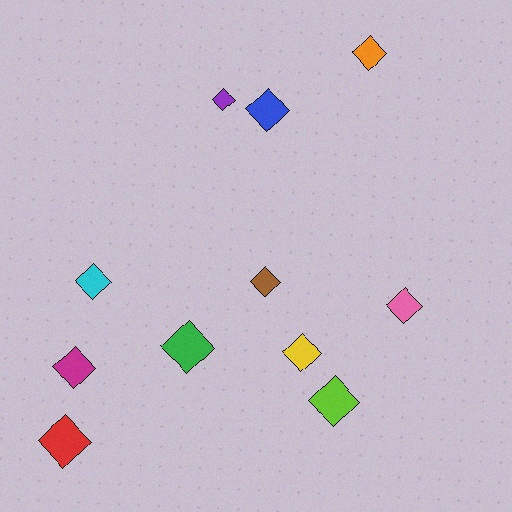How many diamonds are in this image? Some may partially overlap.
There are 11 diamonds.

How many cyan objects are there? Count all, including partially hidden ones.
There is 1 cyan object.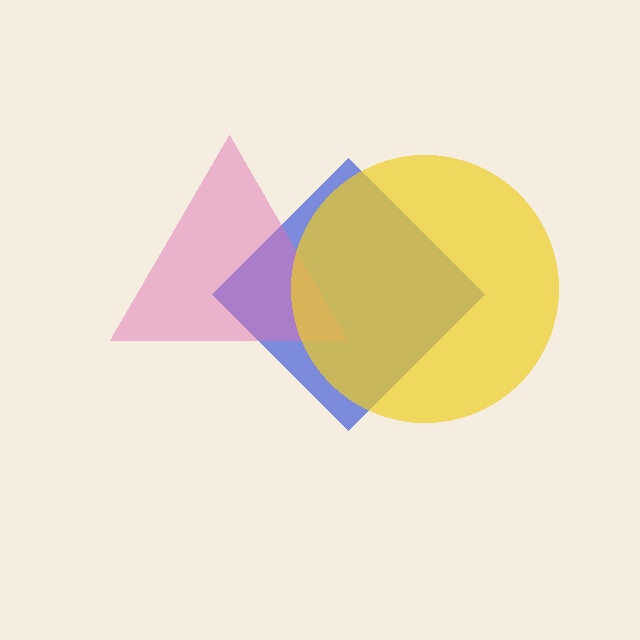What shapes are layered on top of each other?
The layered shapes are: a blue diamond, a pink triangle, a yellow circle.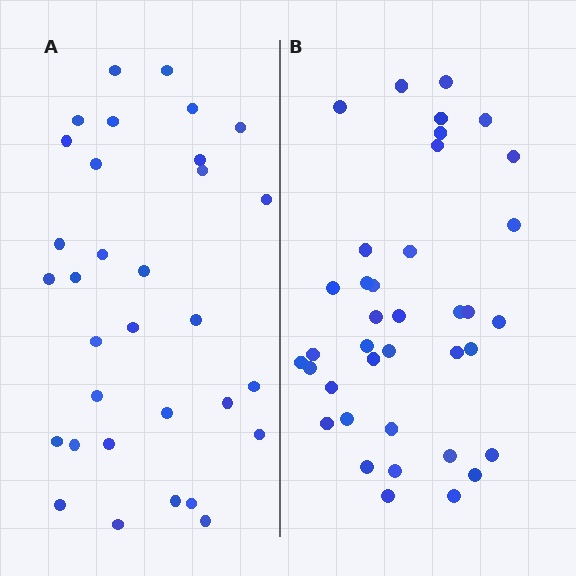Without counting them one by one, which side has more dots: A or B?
Region B (the right region) has more dots.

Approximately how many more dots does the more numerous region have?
Region B has about 6 more dots than region A.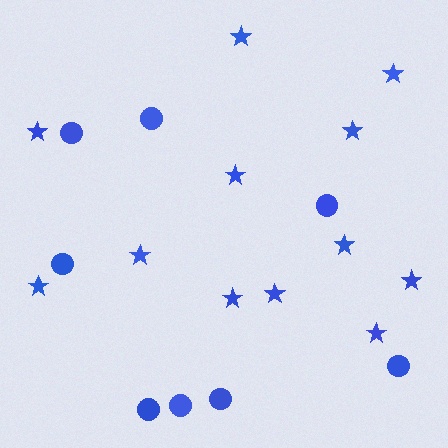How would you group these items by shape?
There are 2 groups: one group of circles (8) and one group of stars (12).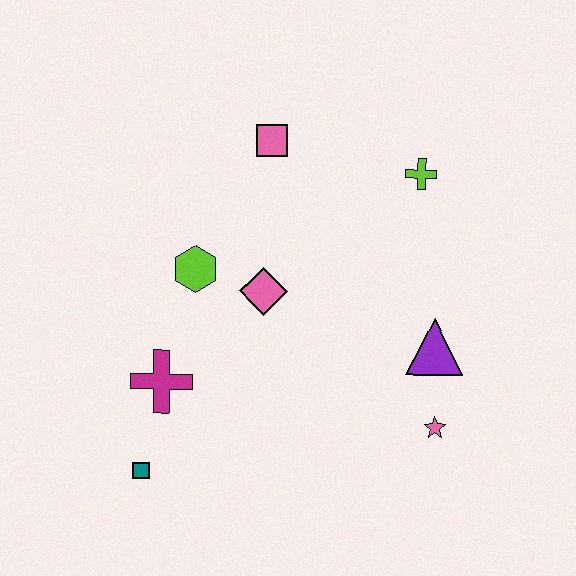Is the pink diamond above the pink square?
No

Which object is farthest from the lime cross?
The teal square is farthest from the lime cross.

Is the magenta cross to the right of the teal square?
Yes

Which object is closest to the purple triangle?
The pink star is closest to the purple triangle.